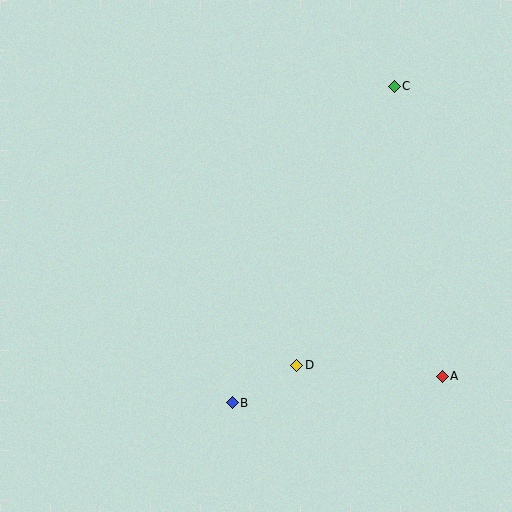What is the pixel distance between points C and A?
The distance between C and A is 294 pixels.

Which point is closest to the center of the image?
Point D at (297, 365) is closest to the center.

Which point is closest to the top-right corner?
Point C is closest to the top-right corner.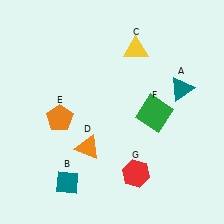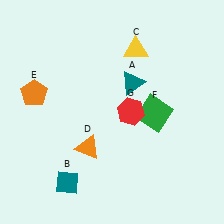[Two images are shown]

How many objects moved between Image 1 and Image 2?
3 objects moved between the two images.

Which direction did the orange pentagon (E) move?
The orange pentagon (E) moved left.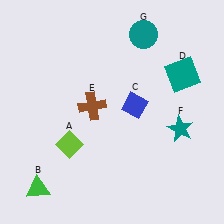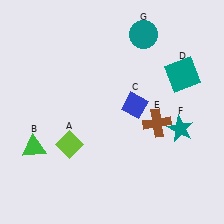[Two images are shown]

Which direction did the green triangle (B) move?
The green triangle (B) moved up.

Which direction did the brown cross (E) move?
The brown cross (E) moved right.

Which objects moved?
The objects that moved are: the green triangle (B), the brown cross (E).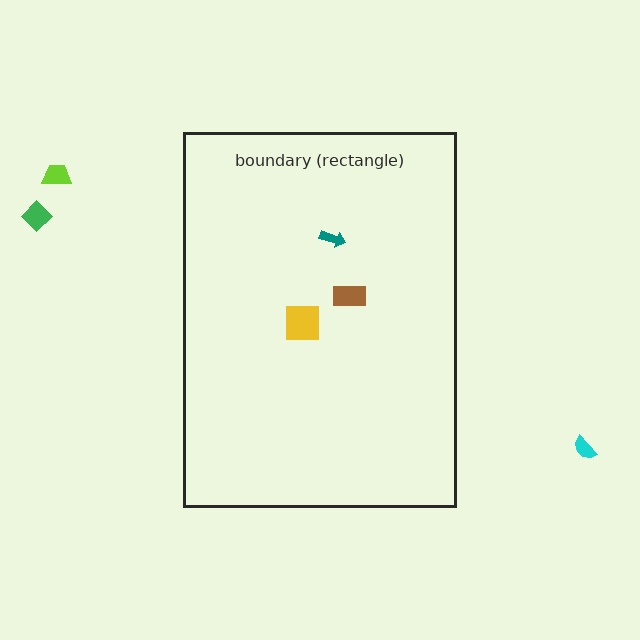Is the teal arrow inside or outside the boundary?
Inside.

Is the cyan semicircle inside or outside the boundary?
Outside.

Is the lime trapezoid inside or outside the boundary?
Outside.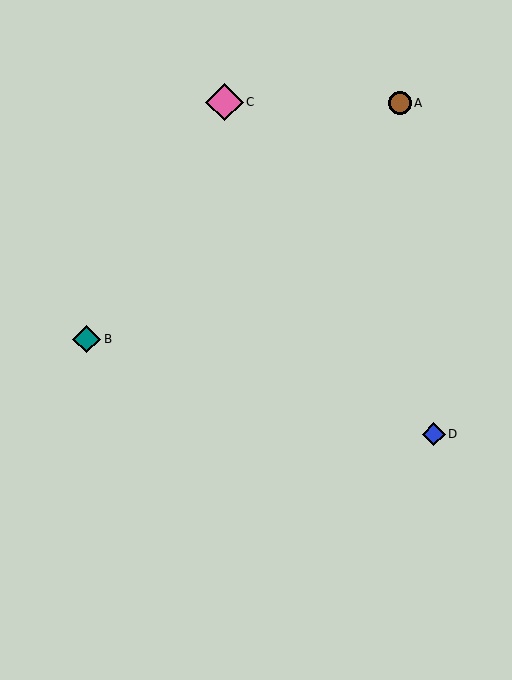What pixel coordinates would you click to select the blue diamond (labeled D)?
Click at (434, 434) to select the blue diamond D.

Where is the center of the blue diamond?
The center of the blue diamond is at (434, 434).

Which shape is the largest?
The pink diamond (labeled C) is the largest.